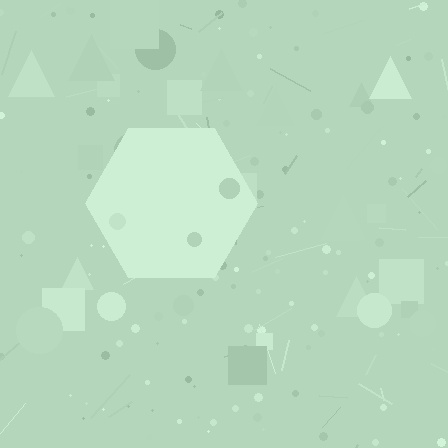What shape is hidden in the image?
A hexagon is hidden in the image.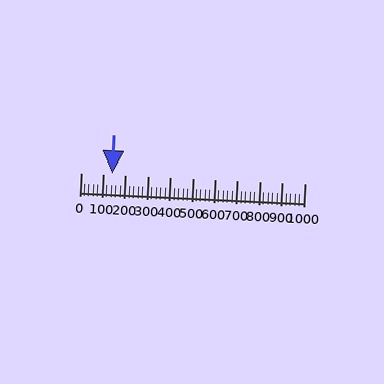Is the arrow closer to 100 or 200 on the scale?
The arrow is closer to 100.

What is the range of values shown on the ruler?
The ruler shows values from 0 to 1000.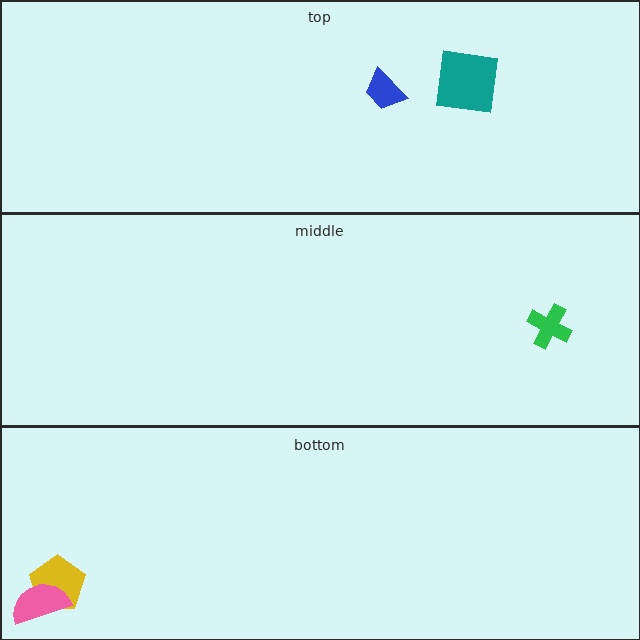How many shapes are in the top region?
2.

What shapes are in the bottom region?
The yellow pentagon, the pink semicircle.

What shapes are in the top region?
The blue trapezoid, the teal square.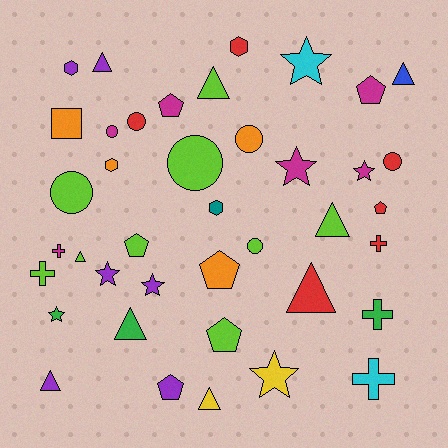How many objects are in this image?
There are 40 objects.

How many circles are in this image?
There are 7 circles.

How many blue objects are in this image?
There is 1 blue object.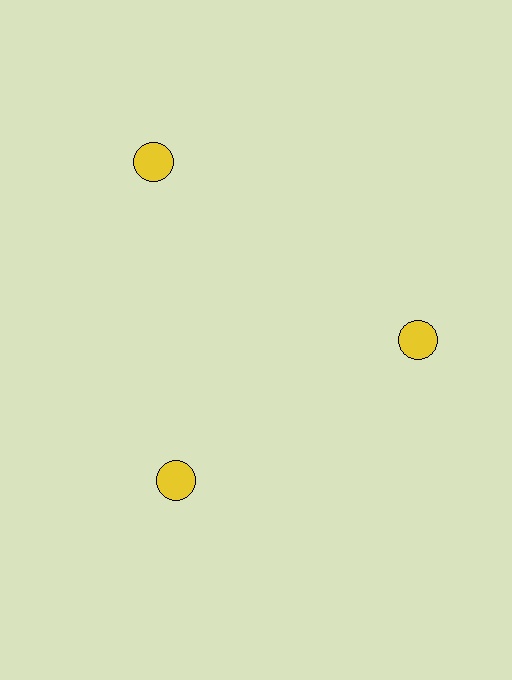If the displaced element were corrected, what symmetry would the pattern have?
It would have 3-fold rotational symmetry — the pattern would map onto itself every 120 degrees.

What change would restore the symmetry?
The symmetry would be restored by moving it inward, back onto the ring so that all 3 circles sit at equal angles and equal distance from the center.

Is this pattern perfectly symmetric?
No. The 3 yellow circles are arranged in a ring, but one element near the 11 o'clock position is pushed outward from the center, breaking the 3-fold rotational symmetry.